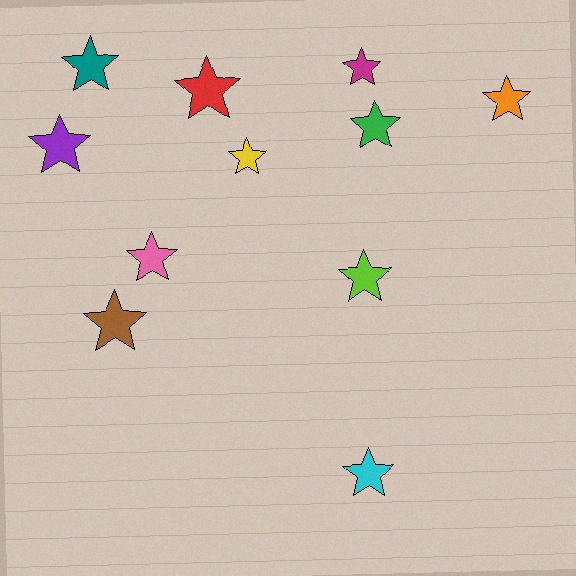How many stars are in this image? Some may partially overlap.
There are 11 stars.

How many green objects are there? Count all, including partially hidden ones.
There is 1 green object.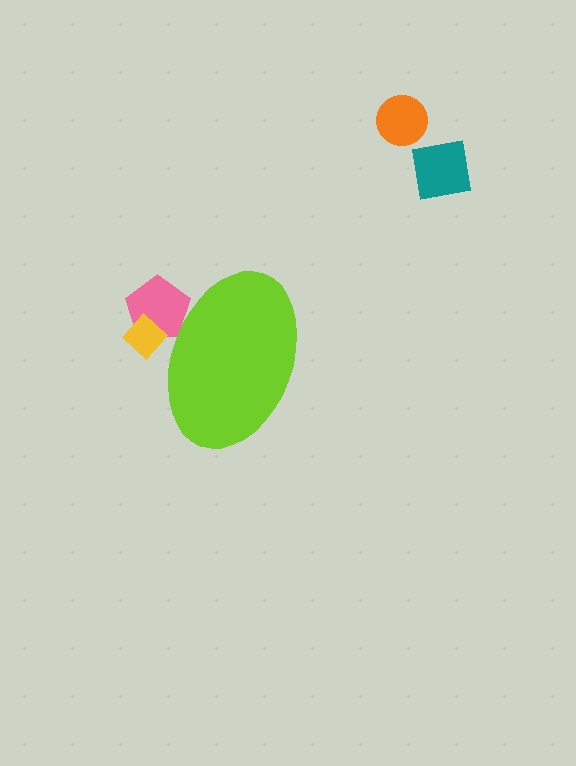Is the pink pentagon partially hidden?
Yes, the pink pentagon is partially hidden behind the lime ellipse.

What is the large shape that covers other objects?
A lime ellipse.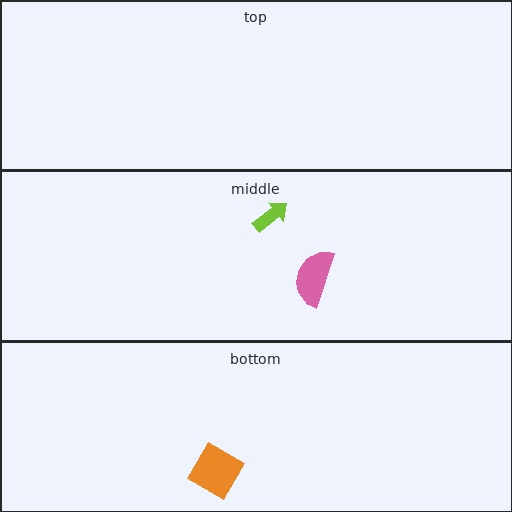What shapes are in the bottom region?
The orange diamond.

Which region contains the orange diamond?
The bottom region.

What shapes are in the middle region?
The pink semicircle, the lime arrow.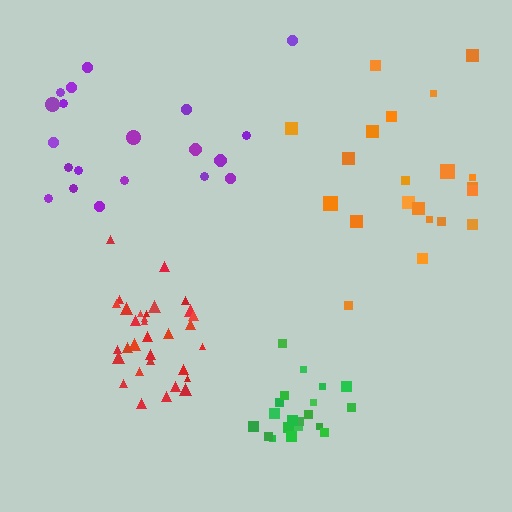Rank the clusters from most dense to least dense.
green, red, orange, purple.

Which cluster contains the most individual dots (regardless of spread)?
Red (32).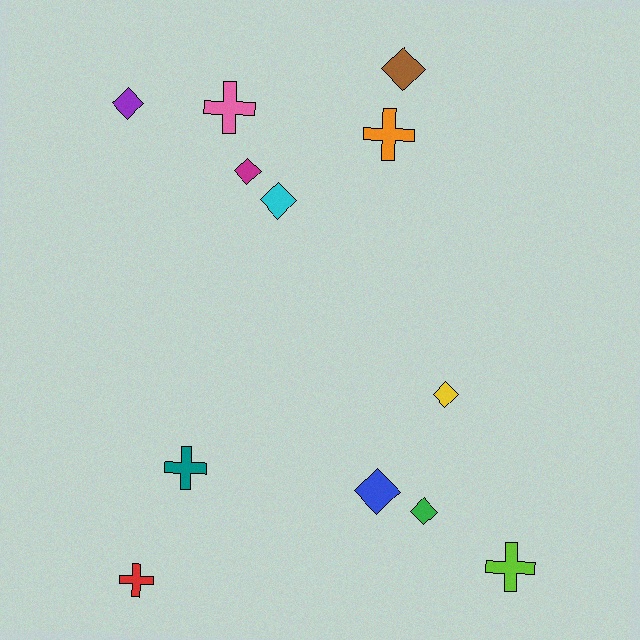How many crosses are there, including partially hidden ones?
There are 5 crosses.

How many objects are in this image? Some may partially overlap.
There are 12 objects.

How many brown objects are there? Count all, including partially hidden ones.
There is 1 brown object.